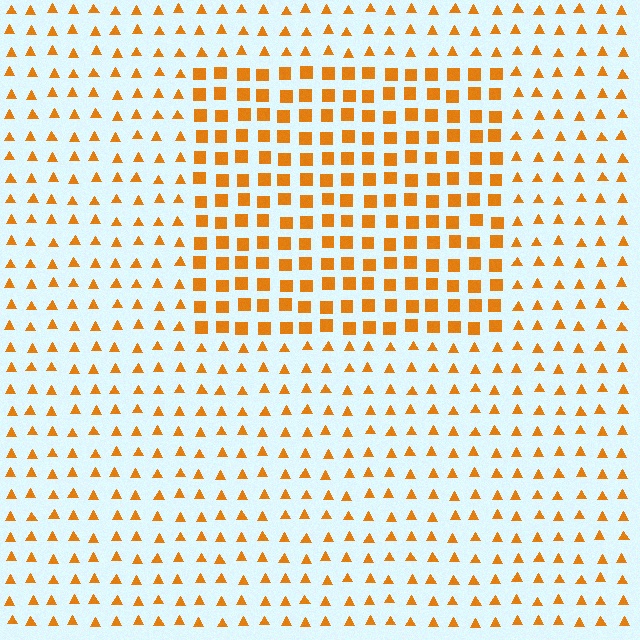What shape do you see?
I see a rectangle.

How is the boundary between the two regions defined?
The boundary is defined by a change in element shape: squares inside vs. triangles outside. All elements share the same color and spacing.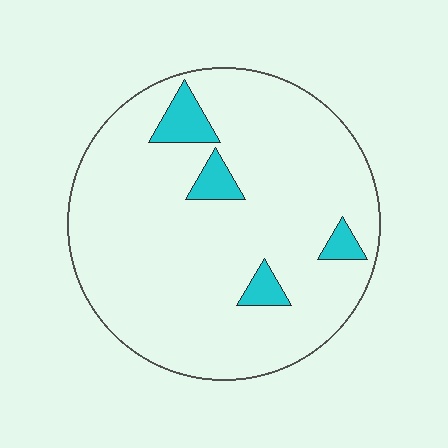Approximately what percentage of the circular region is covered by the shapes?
Approximately 10%.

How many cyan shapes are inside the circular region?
4.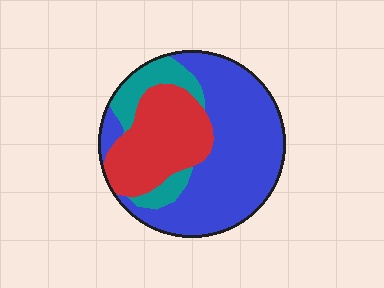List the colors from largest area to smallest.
From largest to smallest: blue, red, teal.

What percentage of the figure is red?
Red covers about 30% of the figure.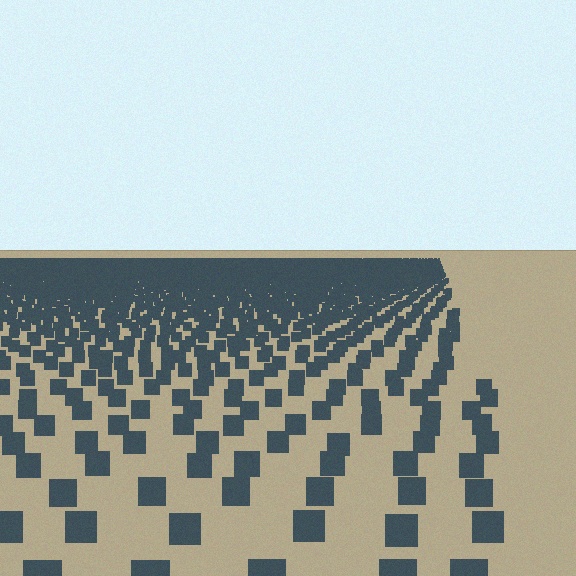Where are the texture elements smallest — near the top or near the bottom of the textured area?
Near the top.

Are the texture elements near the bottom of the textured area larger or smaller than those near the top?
Larger. Near the bottom, elements are closer to the viewer and appear at a bigger on-screen size.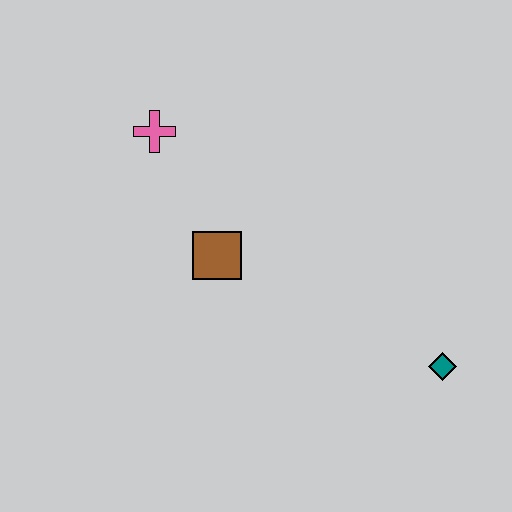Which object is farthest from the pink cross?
The teal diamond is farthest from the pink cross.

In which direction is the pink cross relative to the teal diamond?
The pink cross is to the left of the teal diamond.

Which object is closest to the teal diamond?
The brown square is closest to the teal diamond.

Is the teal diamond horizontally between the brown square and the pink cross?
No